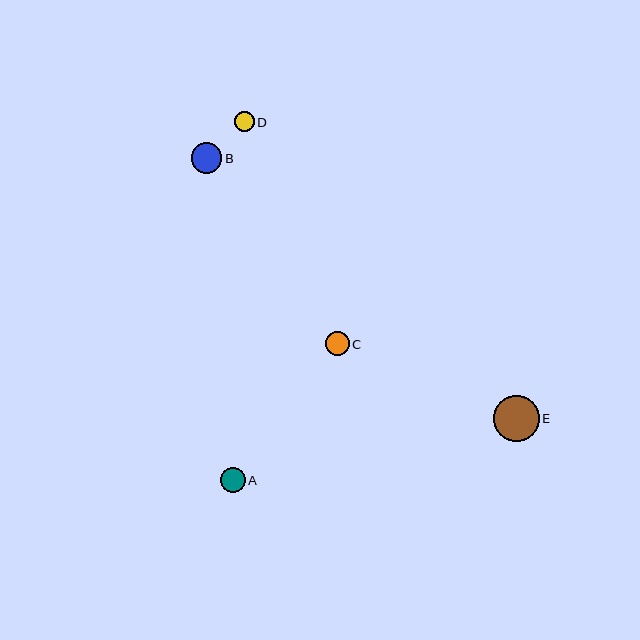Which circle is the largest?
Circle E is the largest with a size of approximately 46 pixels.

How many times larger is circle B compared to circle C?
Circle B is approximately 1.3 times the size of circle C.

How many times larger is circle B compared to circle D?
Circle B is approximately 1.5 times the size of circle D.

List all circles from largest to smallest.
From largest to smallest: E, B, A, C, D.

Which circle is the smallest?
Circle D is the smallest with a size of approximately 20 pixels.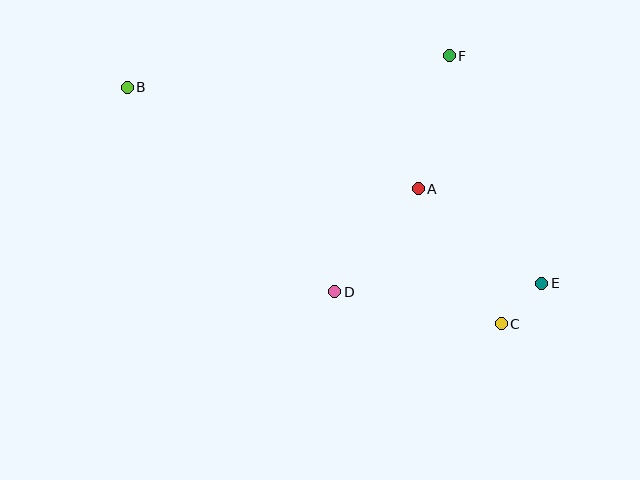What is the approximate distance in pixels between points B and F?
The distance between B and F is approximately 323 pixels.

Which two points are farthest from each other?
Points B and E are farthest from each other.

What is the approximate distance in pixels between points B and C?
The distance between B and C is approximately 442 pixels.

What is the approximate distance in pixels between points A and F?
The distance between A and F is approximately 137 pixels.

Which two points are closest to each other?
Points C and E are closest to each other.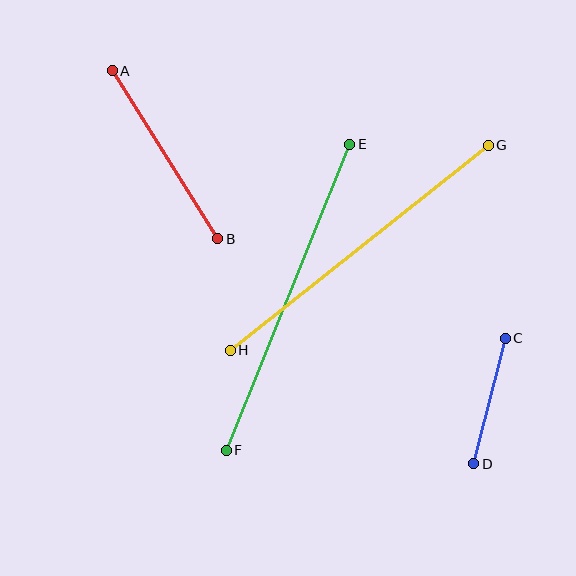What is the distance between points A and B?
The distance is approximately 198 pixels.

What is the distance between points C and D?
The distance is approximately 129 pixels.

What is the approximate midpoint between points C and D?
The midpoint is at approximately (490, 401) pixels.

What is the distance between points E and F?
The distance is approximately 330 pixels.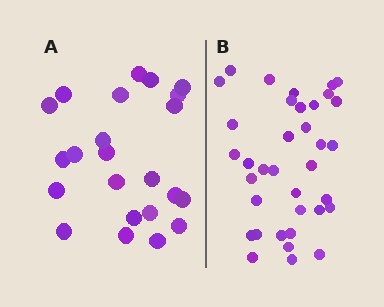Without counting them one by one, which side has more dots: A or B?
Region B (the right region) has more dots.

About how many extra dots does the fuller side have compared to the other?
Region B has approximately 15 more dots than region A.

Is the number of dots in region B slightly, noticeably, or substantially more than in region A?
Region B has substantially more. The ratio is roughly 1.6 to 1.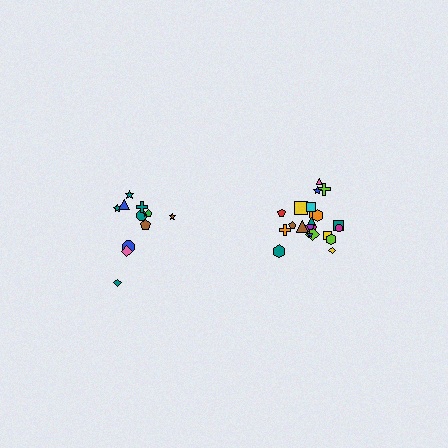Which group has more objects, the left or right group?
The right group.